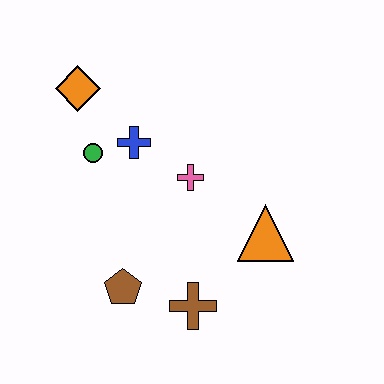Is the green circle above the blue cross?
No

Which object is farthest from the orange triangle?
The orange diamond is farthest from the orange triangle.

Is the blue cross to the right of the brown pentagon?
Yes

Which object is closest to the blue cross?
The green circle is closest to the blue cross.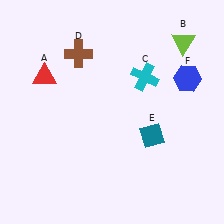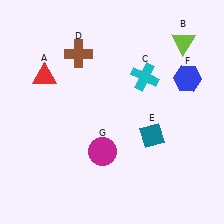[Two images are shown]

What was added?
A magenta circle (G) was added in Image 2.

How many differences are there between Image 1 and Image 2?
There is 1 difference between the two images.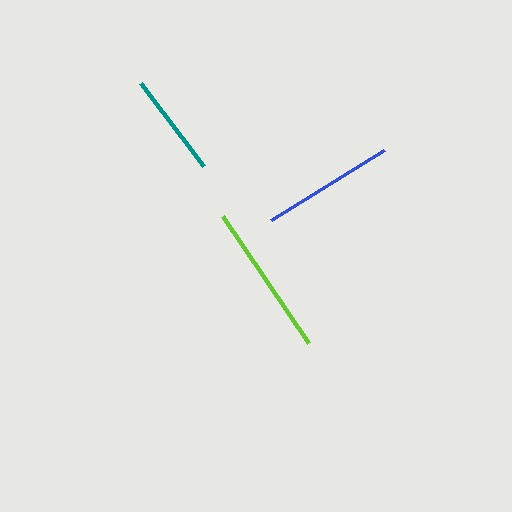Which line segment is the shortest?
The teal line is the shortest at approximately 104 pixels.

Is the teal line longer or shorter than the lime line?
The lime line is longer than the teal line.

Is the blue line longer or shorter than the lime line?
The lime line is longer than the blue line.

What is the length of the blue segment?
The blue segment is approximately 133 pixels long.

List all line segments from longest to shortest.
From longest to shortest: lime, blue, teal.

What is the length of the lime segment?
The lime segment is approximately 153 pixels long.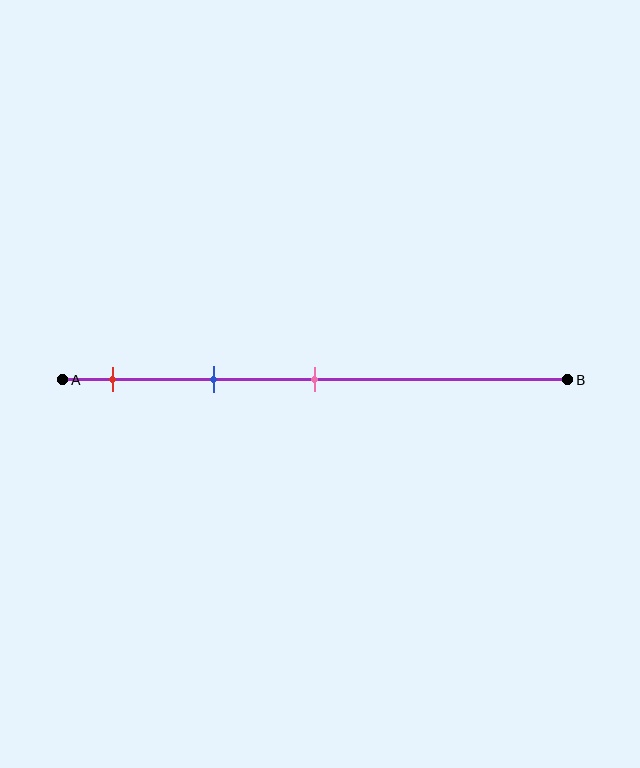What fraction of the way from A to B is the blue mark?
The blue mark is approximately 30% (0.3) of the way from A to B.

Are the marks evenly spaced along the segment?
Yes, the marks are approximately evenly spaced.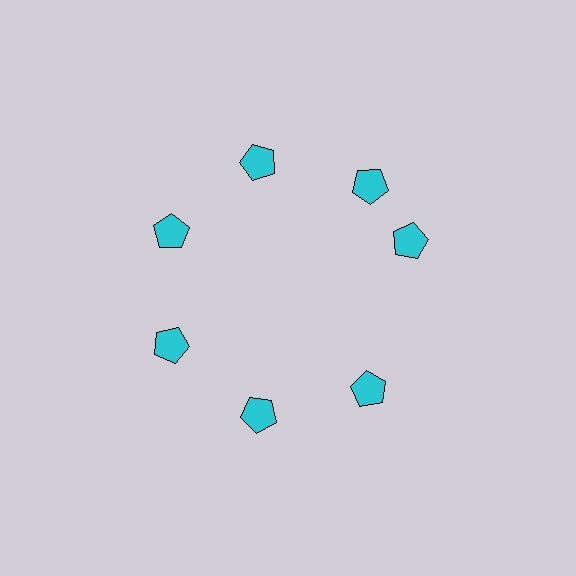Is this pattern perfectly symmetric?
No. The 7 cyan pentagons are arranged in a ring, but one element near the 3 o'clock position is rotated out of alignment along the ring, breaking the 7-fold rotational symmetry.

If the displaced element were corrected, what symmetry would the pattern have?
It would have 7-fold rotational symmetry — the pattern would map onto itself every 51 degrees.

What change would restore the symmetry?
The symmetry would be restored by rotating it back into even spacing with its neighbors so that all 7 pentagons sit at equal angles and equal distance from the center.